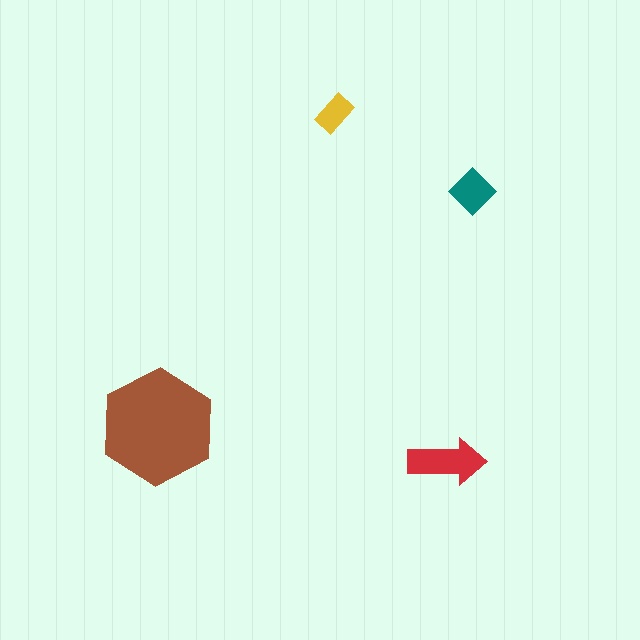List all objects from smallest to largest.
The yellow rectangle, the teal diamond, the red arrow, the brown hexagon.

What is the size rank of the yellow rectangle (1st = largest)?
4th.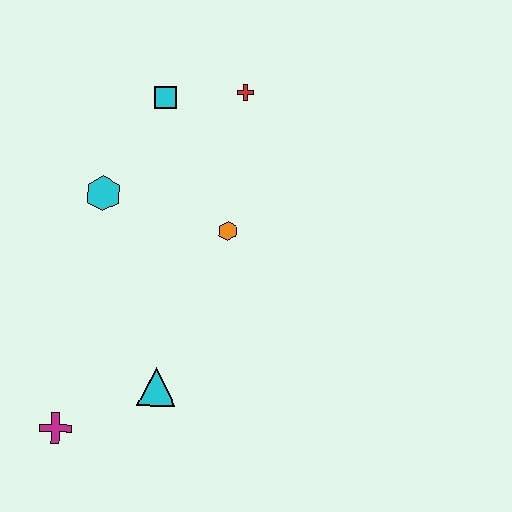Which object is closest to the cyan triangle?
The magenta cross is closest to the cyan triangle.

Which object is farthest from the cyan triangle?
The red cross is farthest from the cyan triangle.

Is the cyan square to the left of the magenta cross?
No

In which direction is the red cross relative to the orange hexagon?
The red cross is above the orange hexagon.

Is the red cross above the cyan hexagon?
Yes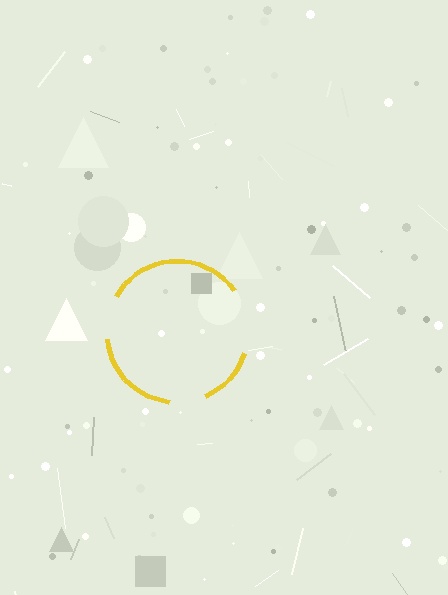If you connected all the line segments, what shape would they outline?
They would outline a circle.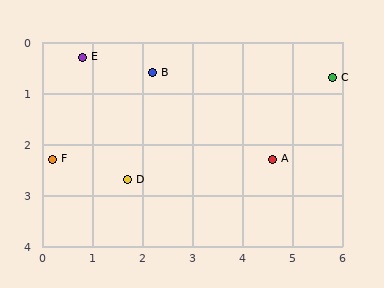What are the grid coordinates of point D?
Point D is at approximately (1.7, 2.7).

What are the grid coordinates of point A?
Point A is at approximately (4.6, 2.3).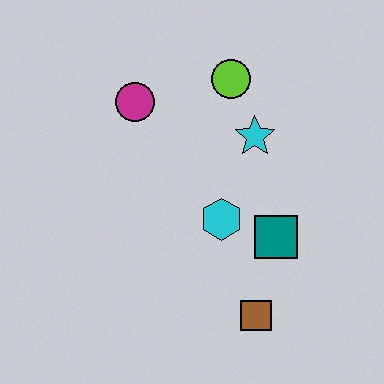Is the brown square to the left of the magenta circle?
No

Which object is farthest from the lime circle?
The brown square is farthest from the lime circle.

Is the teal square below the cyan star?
Yes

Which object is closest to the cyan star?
The lime circle is closest to the cyan star.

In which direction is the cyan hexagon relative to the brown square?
The cyan hexagon is above the brown square.